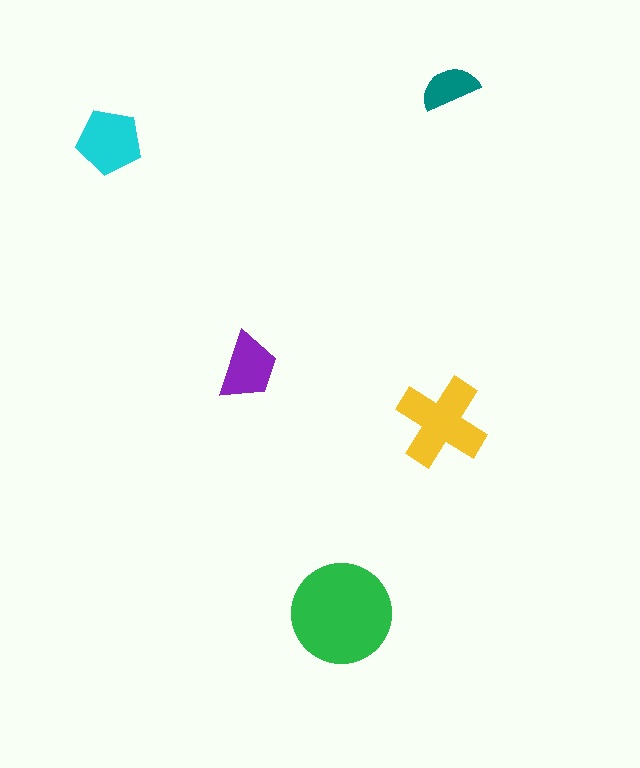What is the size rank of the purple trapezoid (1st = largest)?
4th.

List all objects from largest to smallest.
The green circle, the yellow cross, the cyan pentagon, the purple trapezoid, the teal semicircle.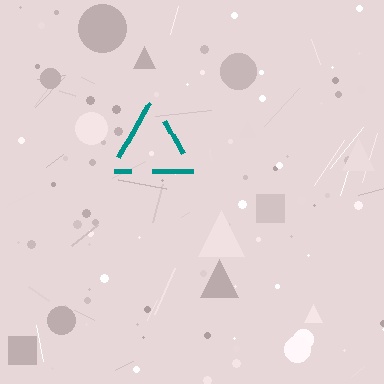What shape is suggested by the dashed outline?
The dashed outline suggests a triangle.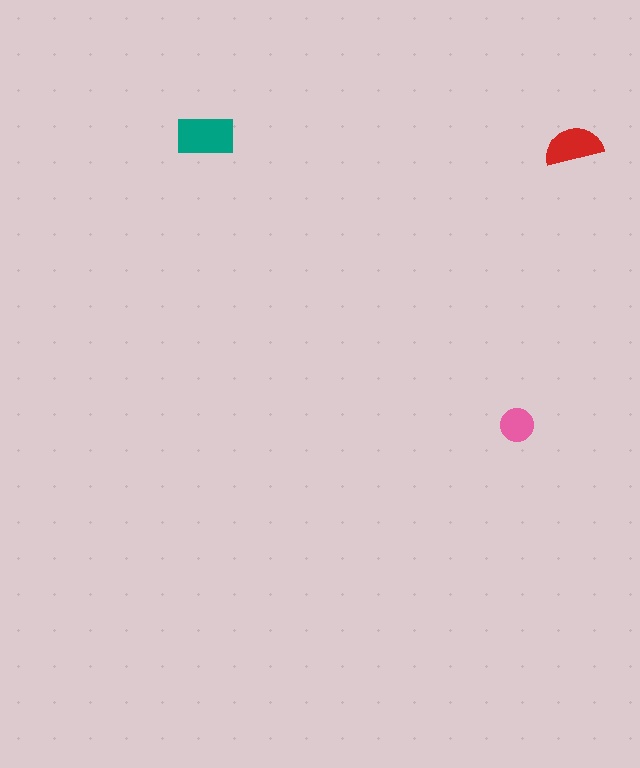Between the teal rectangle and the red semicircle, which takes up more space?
The teal rectangle.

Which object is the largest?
The teal rectangle.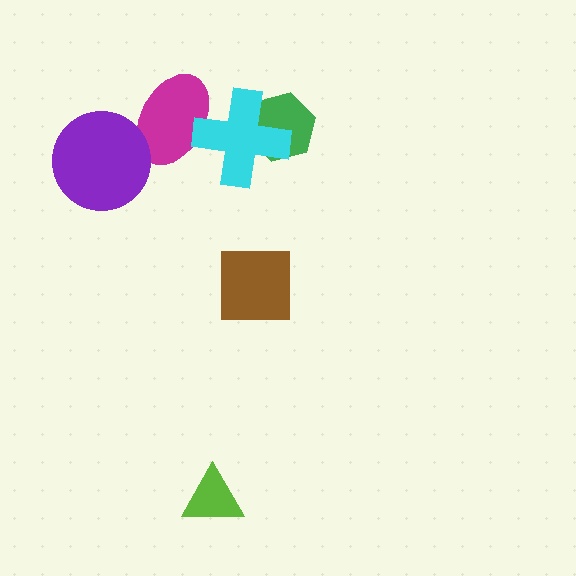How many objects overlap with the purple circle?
1 object overlaps with the purple circle.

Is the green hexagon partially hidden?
Yes, it is partially covered by another shape.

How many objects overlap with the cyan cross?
2 objects overlap with the cyan cross.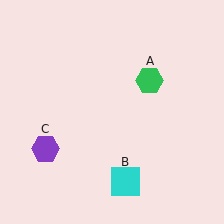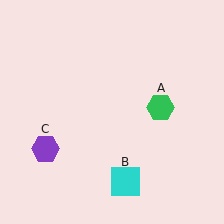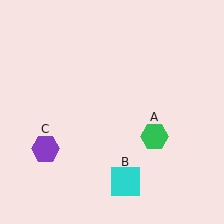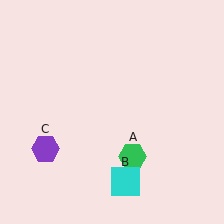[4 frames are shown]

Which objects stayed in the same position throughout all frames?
Cyan square (object B) and purple hexagon (object C) remained stationary.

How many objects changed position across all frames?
1 object changed position: green hexagon (object A).